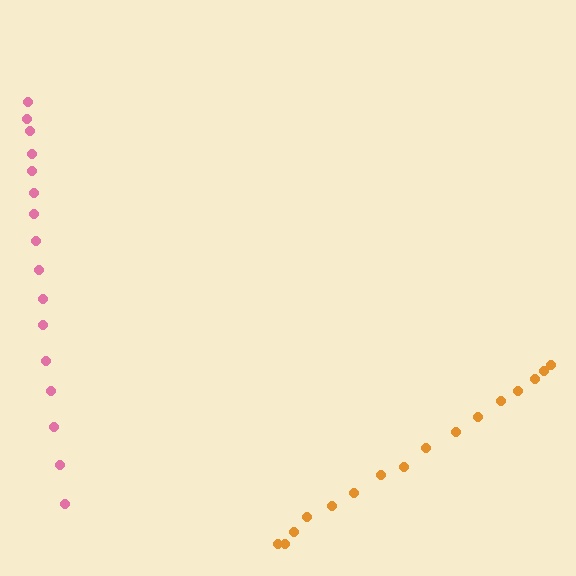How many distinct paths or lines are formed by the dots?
There are 2 distinct paths.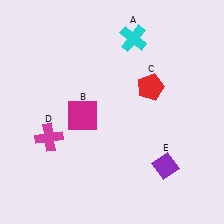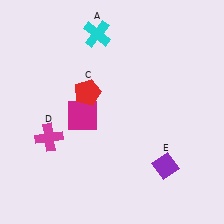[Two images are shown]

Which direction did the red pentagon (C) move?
The red pentagon (C) moved left.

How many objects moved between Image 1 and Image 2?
2 objects moved between the two images.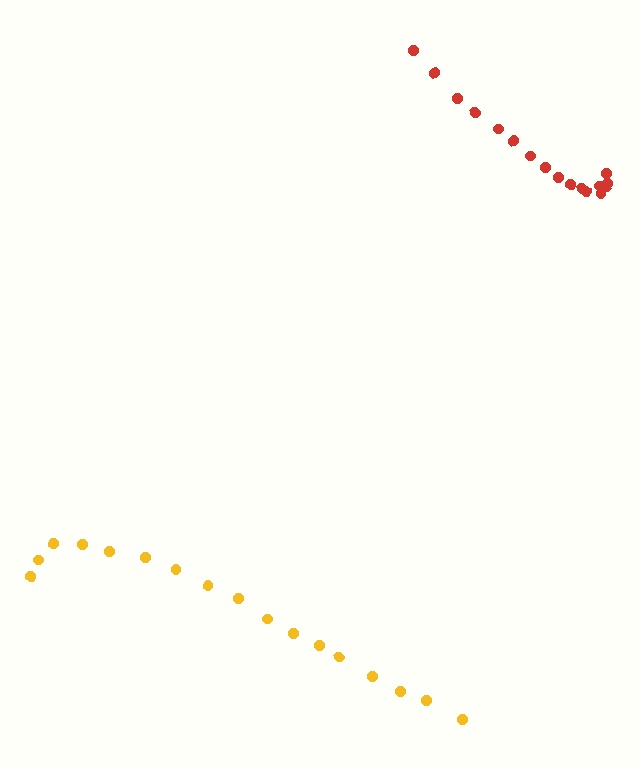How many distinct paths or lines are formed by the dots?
There are 2 distinct paths.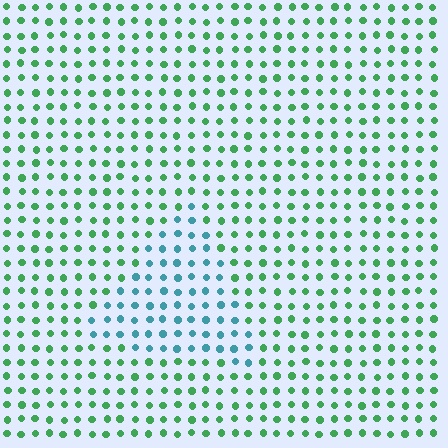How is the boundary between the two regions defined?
The boundary is defined purely by a slight shift in hue (about 53 degrees). Spacing, size, and orientation are identical on both sides.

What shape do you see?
I see a triangle.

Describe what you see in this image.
The image is filled with small green elements in a uniform arrangement. A triangle-shaped region is visible where the elements are tinted to a slightly different hue, forming a subtle color boundary.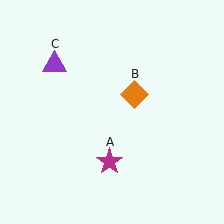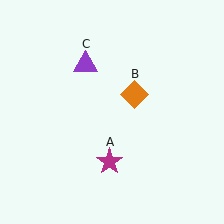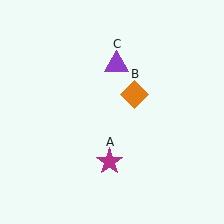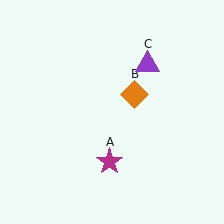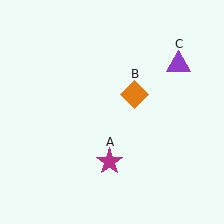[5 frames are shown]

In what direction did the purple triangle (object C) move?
The purple triangle (object C) moved right.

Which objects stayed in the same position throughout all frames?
Magenta star (object A) and orange diamond (object B) remained stationary.